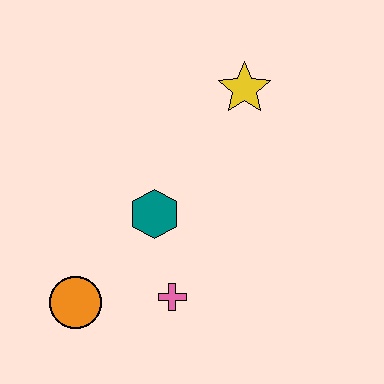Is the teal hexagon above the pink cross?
Yes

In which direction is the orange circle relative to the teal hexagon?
The orange circle is below the teal hexagon.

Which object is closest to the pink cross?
The teal hexagon is closest to the pink cross.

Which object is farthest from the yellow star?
The orange circle is farthest from the yellow star.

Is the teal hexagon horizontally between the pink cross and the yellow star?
No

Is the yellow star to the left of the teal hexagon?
No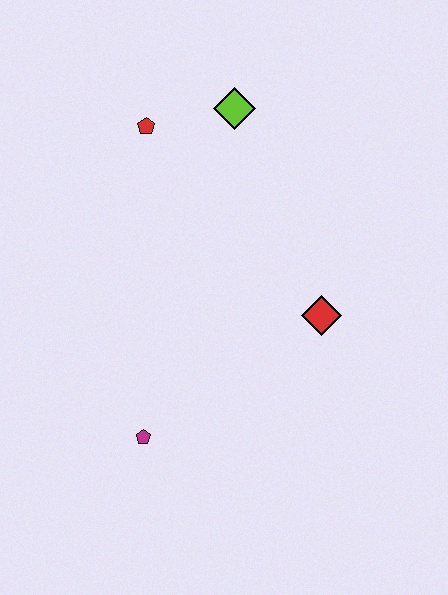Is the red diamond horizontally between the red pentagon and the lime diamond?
No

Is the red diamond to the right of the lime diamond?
Yes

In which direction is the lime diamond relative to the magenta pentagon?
The lime diamond is above the magenta pentagon.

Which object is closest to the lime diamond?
The red pentagon is closest to the lime diamond.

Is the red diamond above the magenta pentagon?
Yes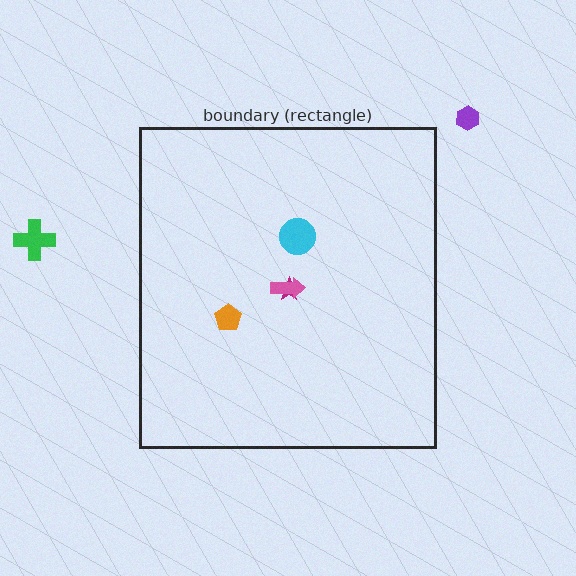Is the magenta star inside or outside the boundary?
Inside.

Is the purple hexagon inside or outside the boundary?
Outside.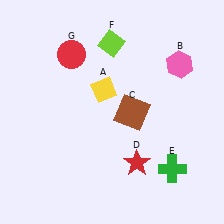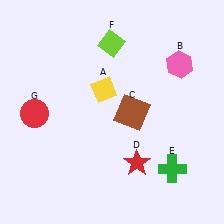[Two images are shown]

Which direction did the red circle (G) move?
The red circle (G) moved down.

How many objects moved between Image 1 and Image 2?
1 object moved between the two images.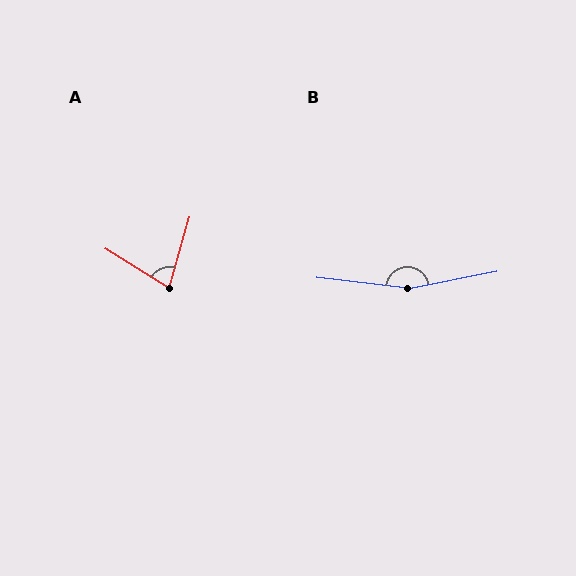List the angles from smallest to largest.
A (74°), B (162°).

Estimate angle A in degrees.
Approximately 74 degrees.